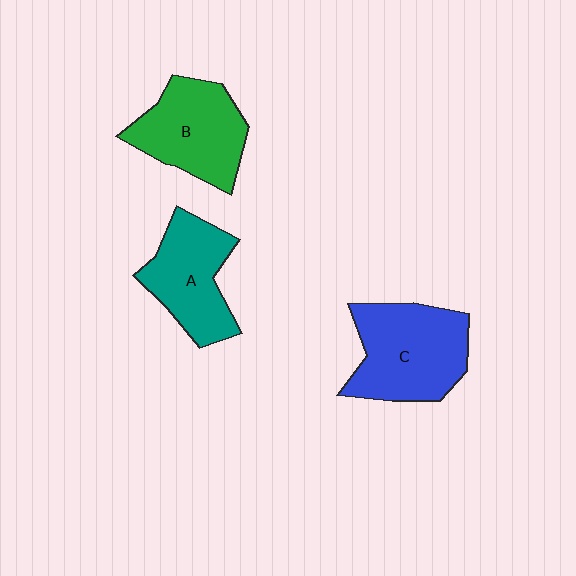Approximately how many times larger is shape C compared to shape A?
Approximately 1.3 times.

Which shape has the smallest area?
Shape A (teal).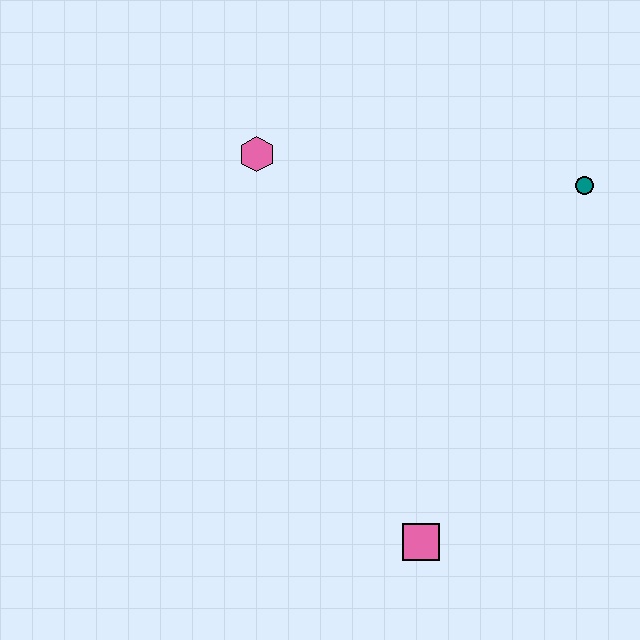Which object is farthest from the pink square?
The pink hexagon is farthest from the pink square.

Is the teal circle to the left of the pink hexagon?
No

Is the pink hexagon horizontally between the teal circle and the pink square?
No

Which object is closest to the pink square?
The teal circle is closest to the pink square.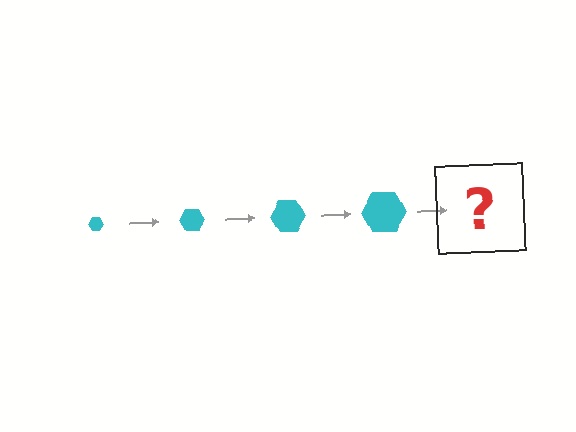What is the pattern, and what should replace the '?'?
The pattern is that the hexagon gets progressively larger each step. The '?' should be a cyan hexagon, larger than the previous one.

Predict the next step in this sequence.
The next step is a cyan hexagon, larger than the previous one.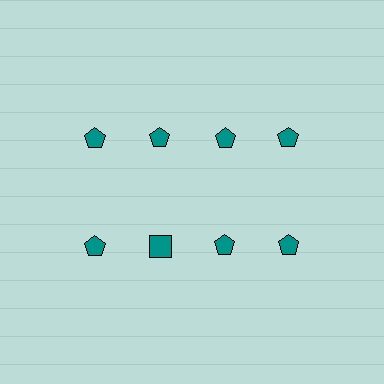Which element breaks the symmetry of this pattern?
The teal square in the second row, second from left column breaks the symmetry. All other shapes are teal pentagons.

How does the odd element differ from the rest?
It has a different shape: square instead of pentagon.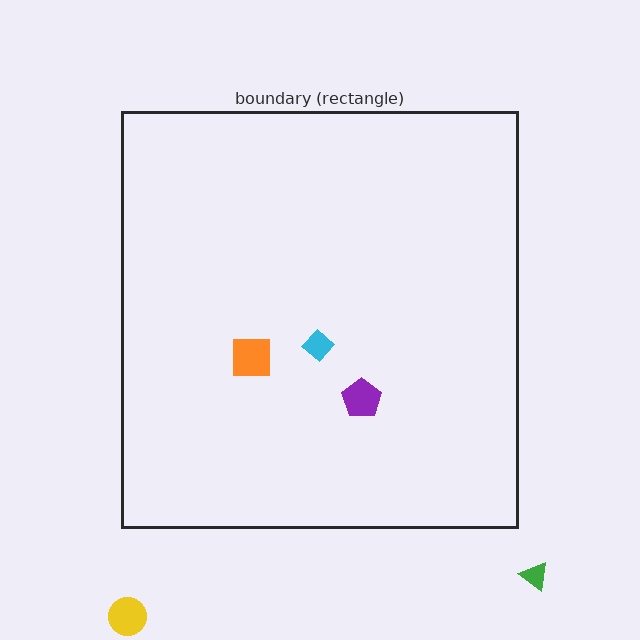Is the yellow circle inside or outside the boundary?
Outside.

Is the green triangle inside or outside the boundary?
Outside.